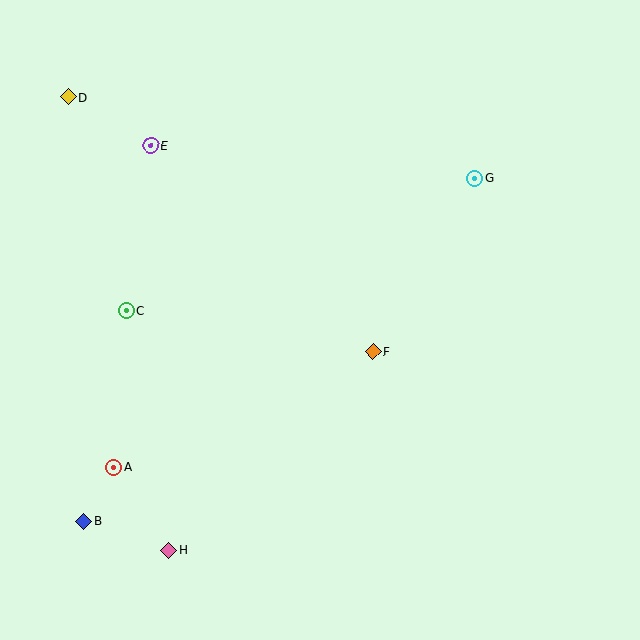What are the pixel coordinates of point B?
Point B is at (84, 521).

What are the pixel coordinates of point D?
Point D is at (68, 97).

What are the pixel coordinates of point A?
Point A is at (113, 468).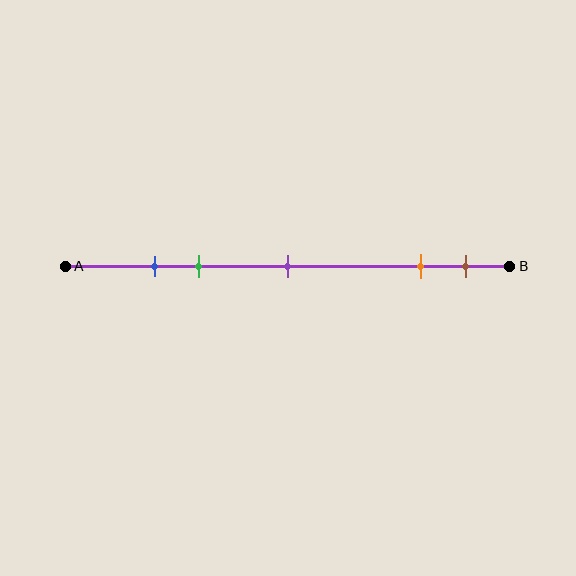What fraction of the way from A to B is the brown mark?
The brown mark is approximately 90% (0.9) of the way from A to B.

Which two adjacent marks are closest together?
The blue and green marks are the closest adjacent pair.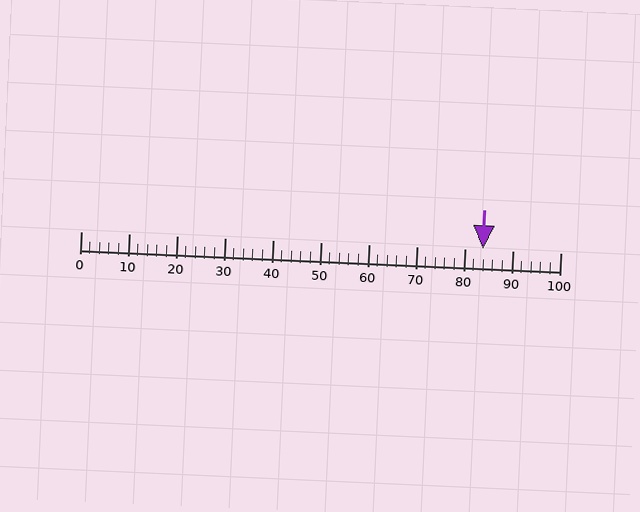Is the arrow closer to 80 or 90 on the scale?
The arrow is closer to 80.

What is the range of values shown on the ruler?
The ruler shows values from 0 to 100.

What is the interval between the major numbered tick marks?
The major tick marks are spaced 10 units apart.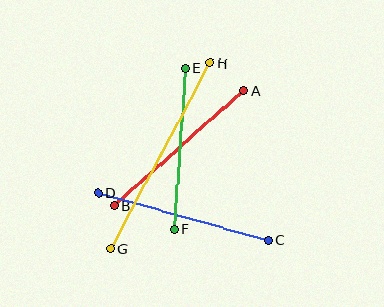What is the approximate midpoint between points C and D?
The midpoint is at approximately (183, 217) pixels.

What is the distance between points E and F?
The distance is approximately 161 pixels.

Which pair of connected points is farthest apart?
Points G and H are farthest apart.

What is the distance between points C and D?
The distance is approximately 176 pixels.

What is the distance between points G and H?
The distance is approximately 210 pixels.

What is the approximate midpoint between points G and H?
The midpoint is at approximately (161, 156) pixels.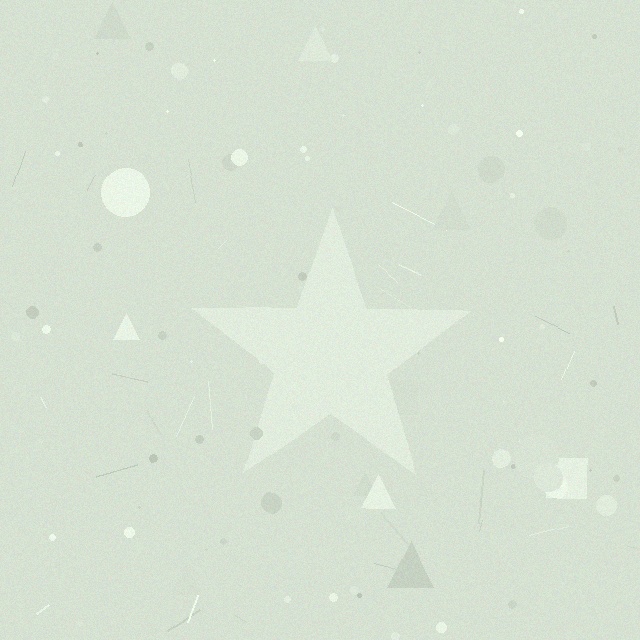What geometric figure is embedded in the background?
A star is embedded in the background.